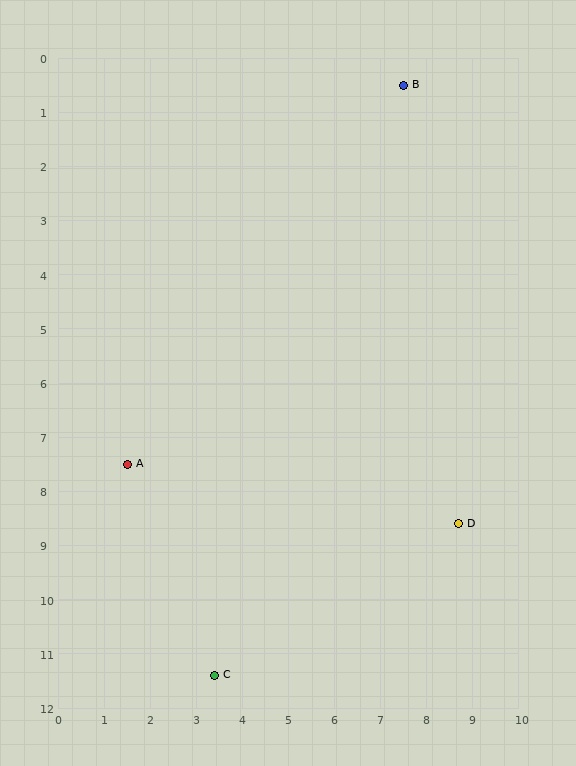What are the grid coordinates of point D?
Point D is at approximately (8.7, 8.6).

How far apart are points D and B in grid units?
Points D and B are about 8.2 grid units apart.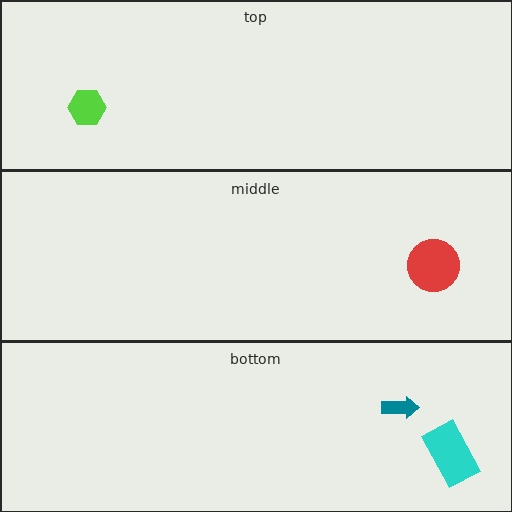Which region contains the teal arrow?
The bottom region.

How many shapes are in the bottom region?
2.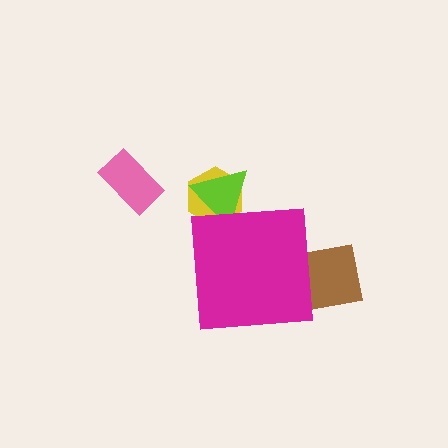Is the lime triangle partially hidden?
Yes, the lime triangle is partially hidden behind the magenta square.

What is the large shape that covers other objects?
A magenta square.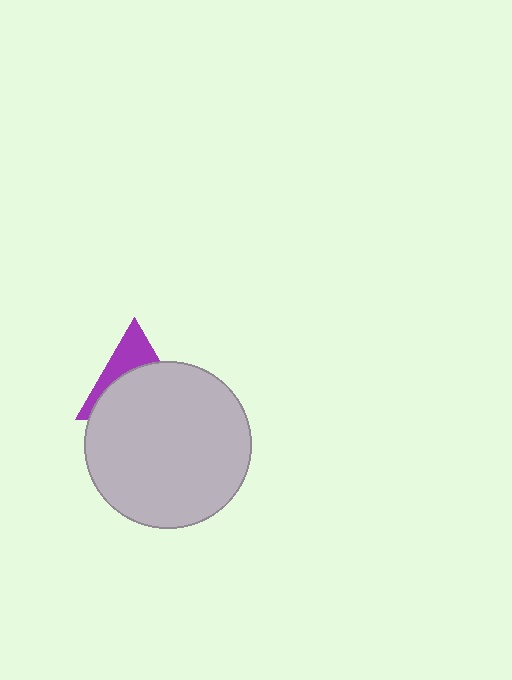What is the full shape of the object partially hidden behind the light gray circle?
The partially hidden object is a purple triangle.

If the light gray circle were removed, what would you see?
You would see the complete purple triangle.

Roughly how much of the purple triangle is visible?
A small part of it is visible (roughly 35%).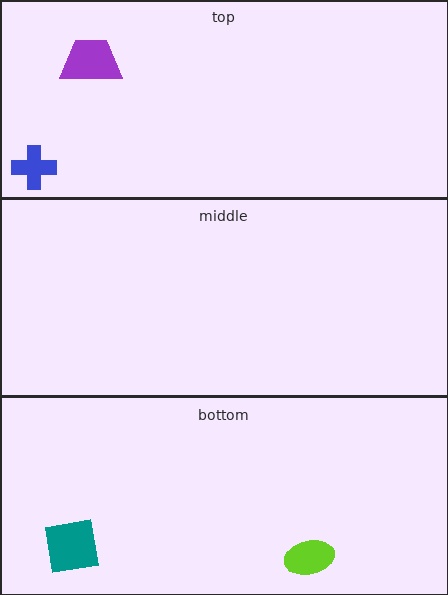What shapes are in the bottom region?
The lime ellipse, the teal square.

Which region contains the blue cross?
The top region.